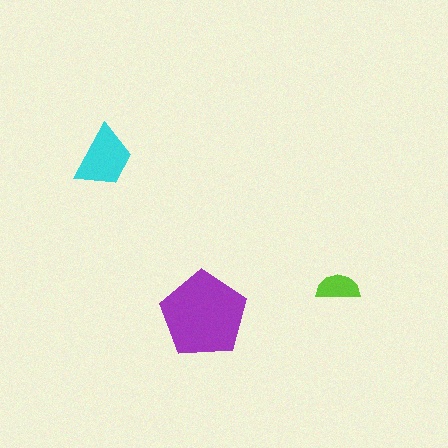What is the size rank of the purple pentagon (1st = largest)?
1st.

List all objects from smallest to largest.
The lime semicircle, the cyan trapezoid, the purple pentagon.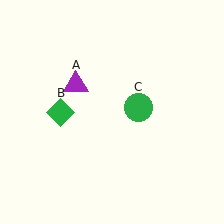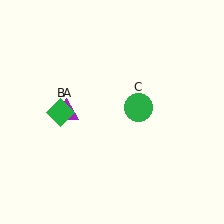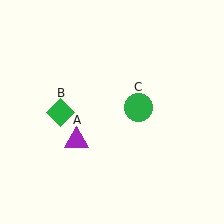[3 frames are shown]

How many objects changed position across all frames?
1 object changed position: purple triangle (object A).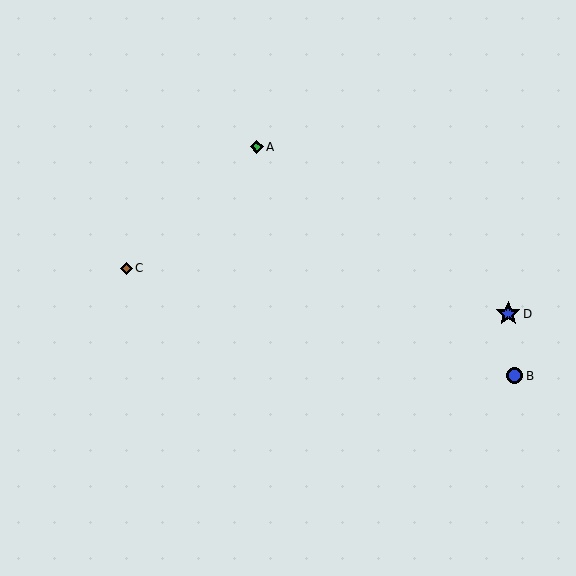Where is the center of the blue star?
The center of the blue star is at (508, 314).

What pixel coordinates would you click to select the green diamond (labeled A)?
Click at (257, 147) to select the green diamond A.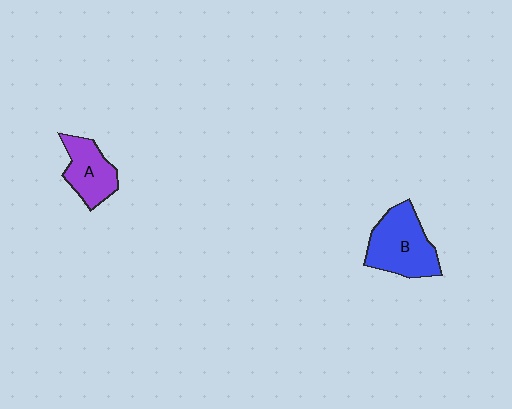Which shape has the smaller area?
Shape A (purple).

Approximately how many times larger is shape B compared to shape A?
Approximately 1.4 times.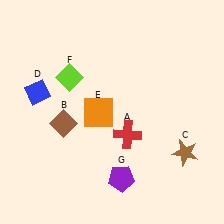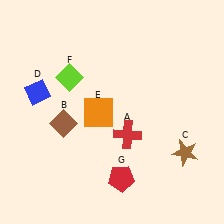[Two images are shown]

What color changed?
The pentagon (G) changed from purple in Image 1 to red in Image 2.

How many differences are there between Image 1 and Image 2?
There is 1 difference between the two images.